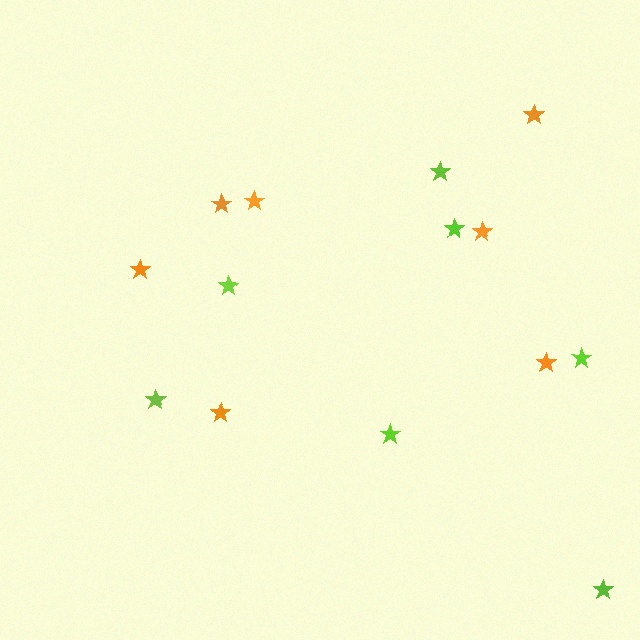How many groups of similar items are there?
There are 2 groups: one group of orange stars (7) and one group of lime stars (7).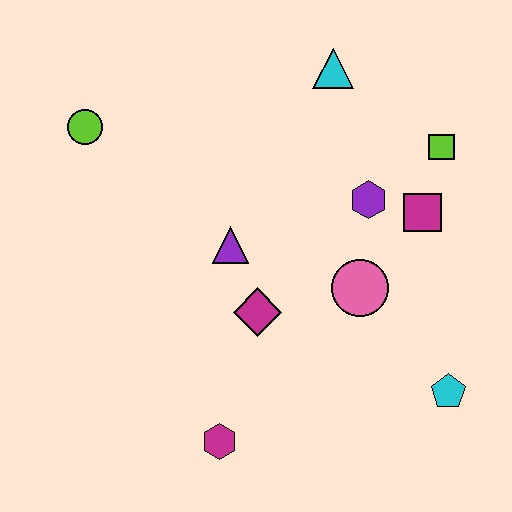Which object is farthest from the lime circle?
The cyan pentagon is farthest from the lime circle.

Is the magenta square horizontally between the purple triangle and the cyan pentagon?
Yes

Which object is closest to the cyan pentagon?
The pink circle is closest to the cyan pentagon.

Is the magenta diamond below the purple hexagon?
Yes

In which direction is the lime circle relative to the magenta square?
The lime circle is to the left of the magenta square.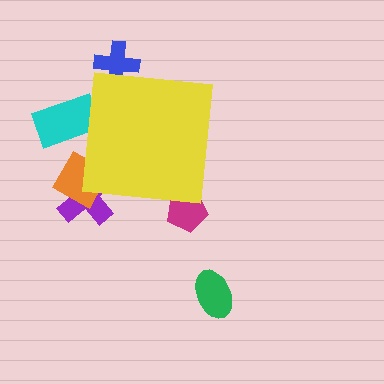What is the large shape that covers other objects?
A yellow square.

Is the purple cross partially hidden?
Yes, the purple cross is partially hidden behind the yellow square.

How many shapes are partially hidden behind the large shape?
5 shapes are partially hidden.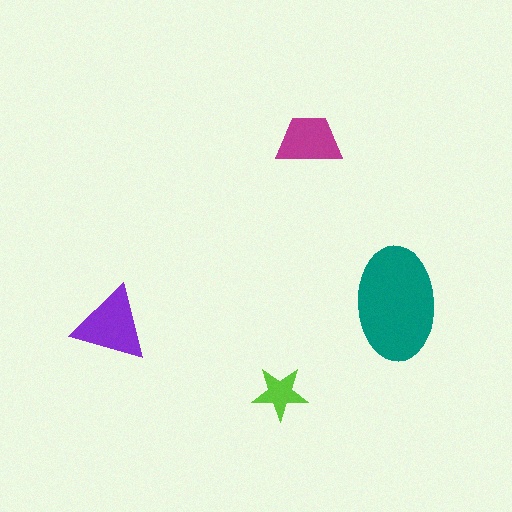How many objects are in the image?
There are 4 objects in the image.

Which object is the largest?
The teal ellipse.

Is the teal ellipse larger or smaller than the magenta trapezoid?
Larger.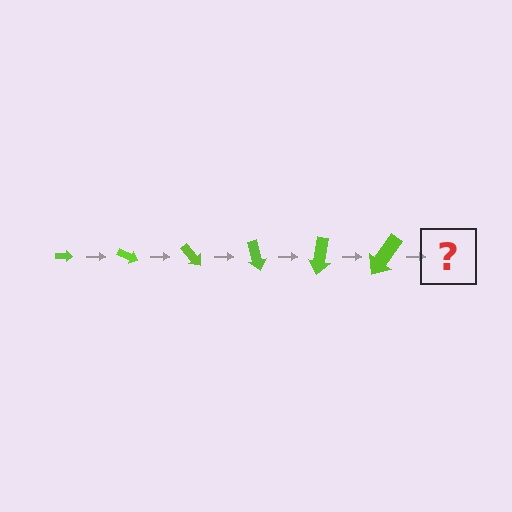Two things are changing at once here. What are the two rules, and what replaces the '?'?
The two rules are that the arrow grows larger each step and it rotates 25 degrees each step. The '?' should be an arrow, larger than the previous one and rotated 150 degrees from the start.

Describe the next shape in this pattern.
It should be an arrow, larger than the previous one and rotated 150 degrees from the start.